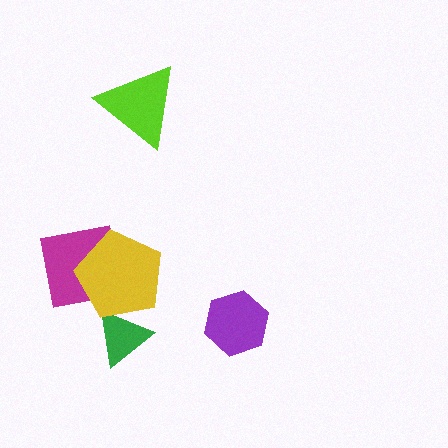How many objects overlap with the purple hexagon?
0 objects overlap with the purple hexagon.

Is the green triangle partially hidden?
Yes, it is partially covered by another shape.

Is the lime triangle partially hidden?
No, no other shape covers it.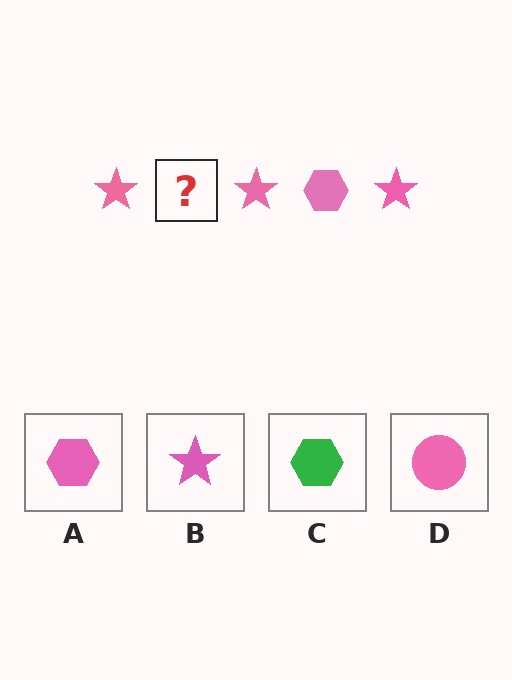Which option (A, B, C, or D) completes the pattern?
A.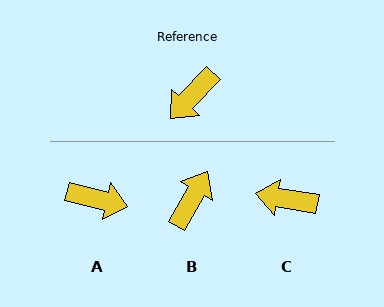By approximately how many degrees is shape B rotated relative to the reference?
Approximately 166 degrees clockwise.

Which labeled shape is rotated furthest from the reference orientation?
B, about 166 degrees away.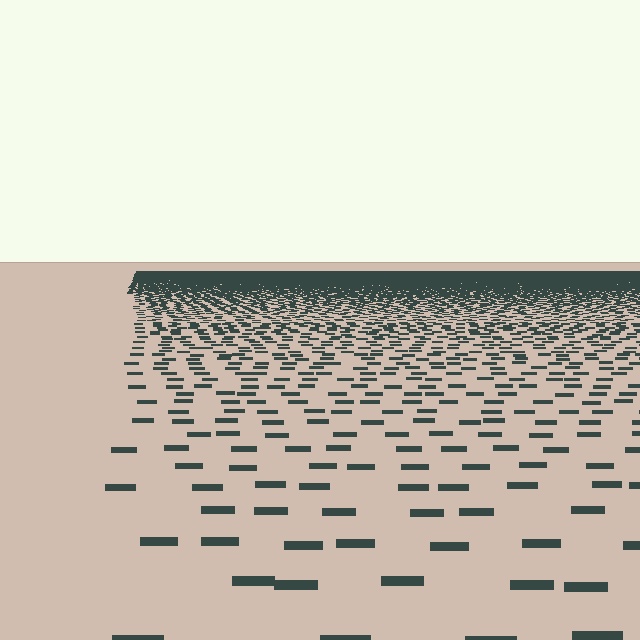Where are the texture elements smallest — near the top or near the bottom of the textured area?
Near the top.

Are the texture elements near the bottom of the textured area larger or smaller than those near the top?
Larger. Near the bottom, elements are closer to the viewer and appear at a bigger on-screen size.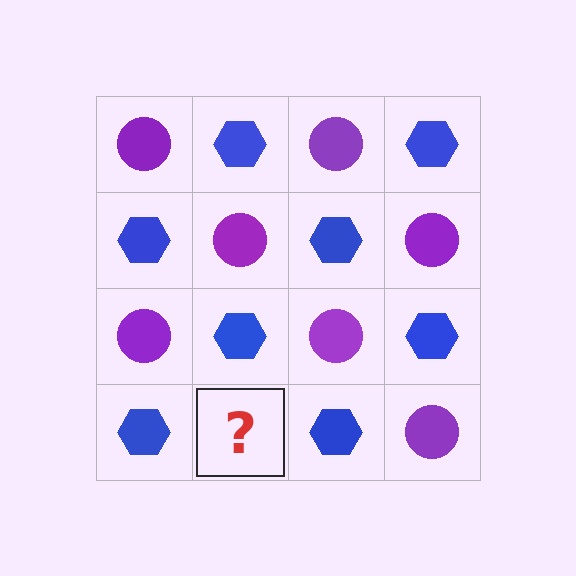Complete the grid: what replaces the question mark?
The question mark should be replaced with a purple circle.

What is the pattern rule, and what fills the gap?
The rule is that it alternates purple circle and blue hexagon in a checkerboard pattern. The gap should be filled with a purple circle.